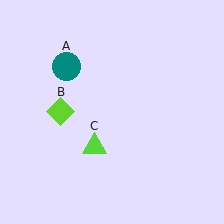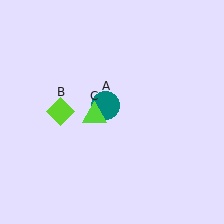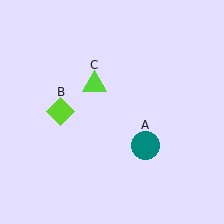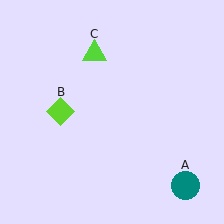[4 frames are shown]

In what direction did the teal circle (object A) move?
The teal circle (object A) moved down and to the right.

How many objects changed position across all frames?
2 objects changed position: teal circle (object A), lime triangle (object C).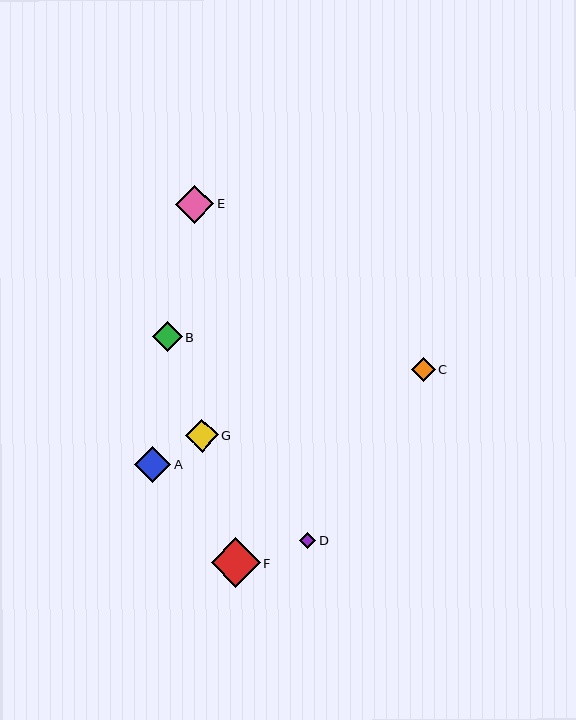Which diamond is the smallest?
Diamond D is the smallest with a size of approximately 16 pixels.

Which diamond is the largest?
Diamond F is the largest with a size of approximately 49 pixels.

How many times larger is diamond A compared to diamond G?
Diamond A is approximately 1.1 times the size of diamond G.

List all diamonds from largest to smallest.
From largest to smallest: F, E, A, G, B, C, D.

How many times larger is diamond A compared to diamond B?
Diamond A is approximately 1.2 times the size of diamond B.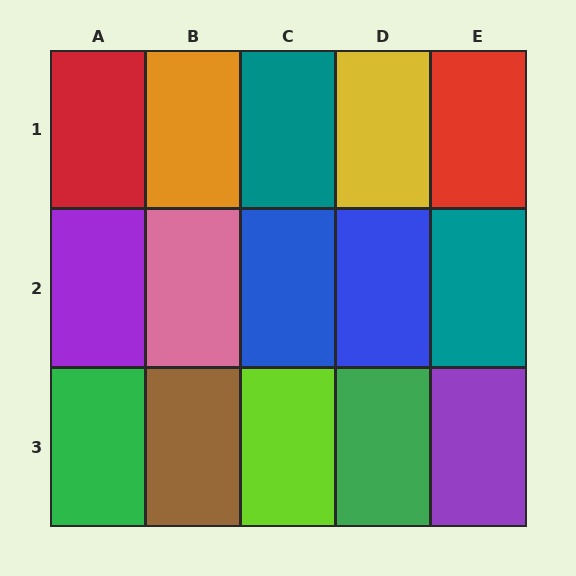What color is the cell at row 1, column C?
Teal.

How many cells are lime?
1 cell is lime.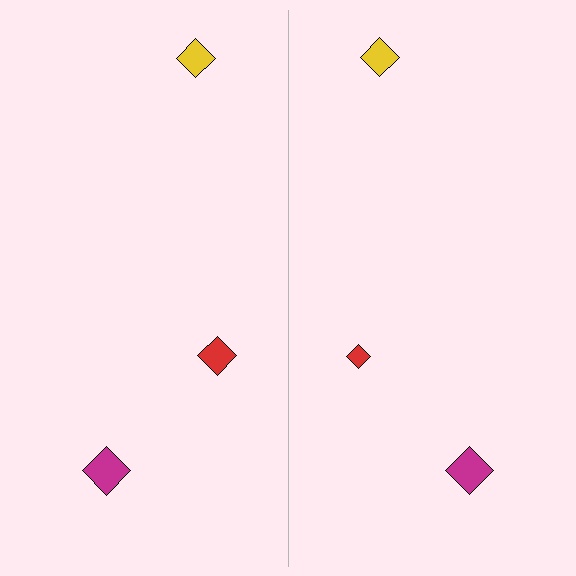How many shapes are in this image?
There are 6 shapes in this image.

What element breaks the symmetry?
The red diamond on the right side has a different size than its mirror counterpart.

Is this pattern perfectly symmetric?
No, the pattern is not perfectly symmetric. The red diamond on the right side has a different size than its mirror counterpart.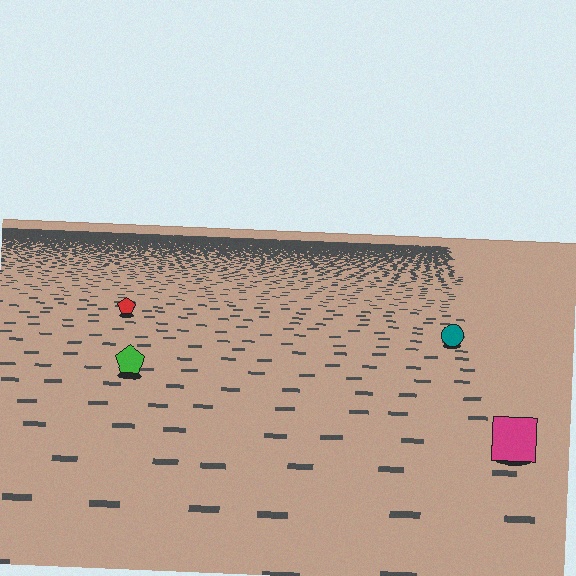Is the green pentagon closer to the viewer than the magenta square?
No. The magenta square is closer — you can tell from the texture gradient: the ground texture is coarser near it.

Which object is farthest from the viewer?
The red pentagon is farthest from the viewer. It appears smaller and the ground texture around it is denser.